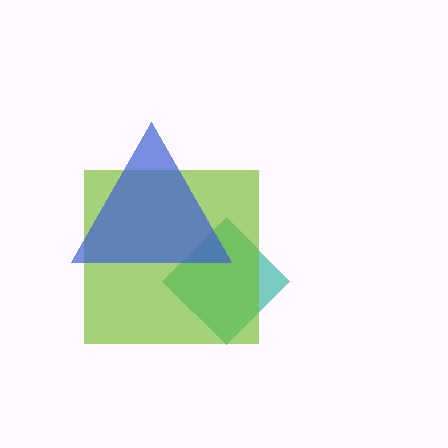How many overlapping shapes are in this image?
There are 3 overlapping shapes in the image.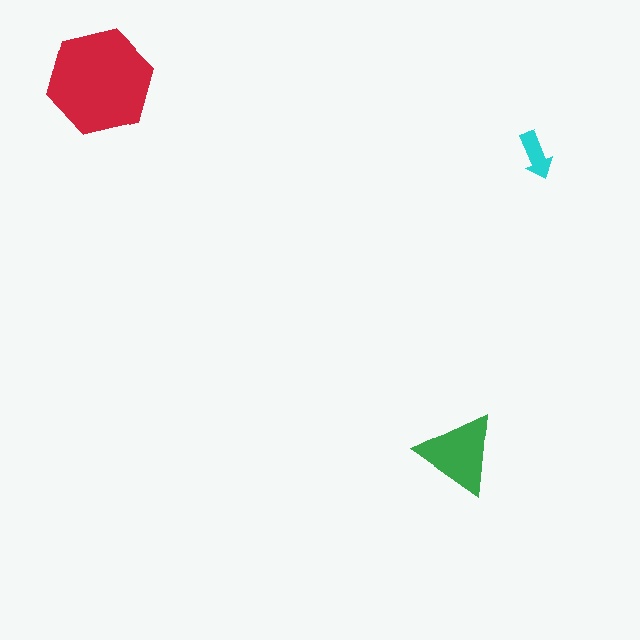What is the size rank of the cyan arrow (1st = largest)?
3rd.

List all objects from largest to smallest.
The red hexagon, the green triangle, the cyan arrow.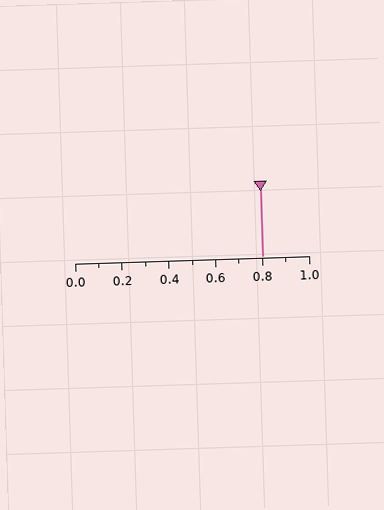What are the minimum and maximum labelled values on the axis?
The axis runs from 0.0 to 1.0.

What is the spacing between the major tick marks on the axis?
The major ticks are spaced 0.2 apart.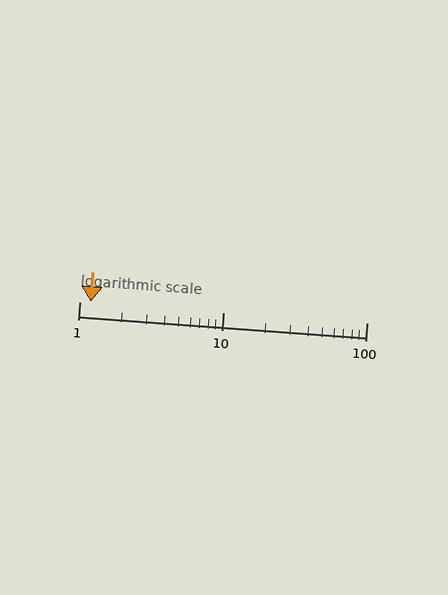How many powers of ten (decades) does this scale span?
The scale spans 2 decades, from 1 to 100.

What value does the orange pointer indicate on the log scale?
The pointer indicates approximately 1.2.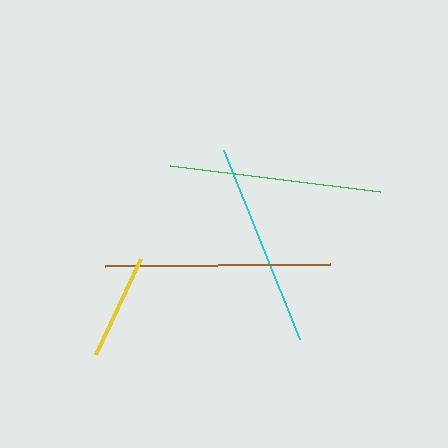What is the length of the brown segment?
The brown segment is approximately 224 pixels long.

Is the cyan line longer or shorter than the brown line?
The brown line is longer than the cyan line.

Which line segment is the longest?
The brown line is the longest at approximately 224 pixels.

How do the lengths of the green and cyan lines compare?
The green and cyan lines are approximately the same length.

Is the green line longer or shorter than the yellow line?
The green line is longer than the yellow line.